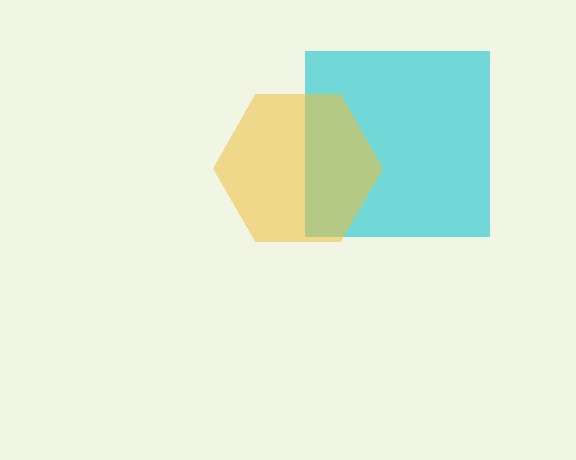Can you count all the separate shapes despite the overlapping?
Yes, there are 2 separate shapes.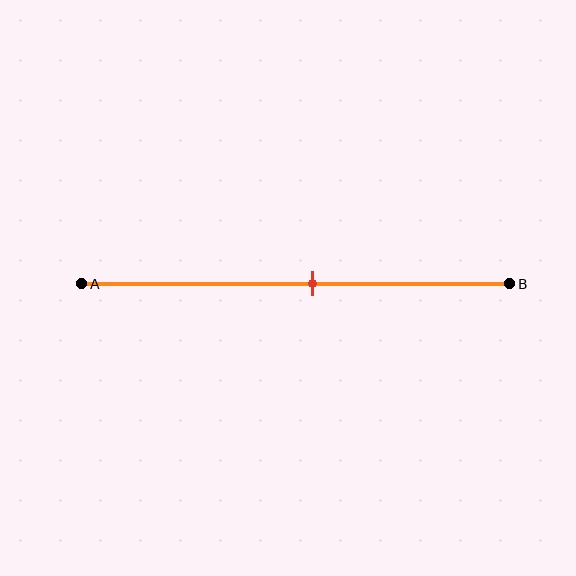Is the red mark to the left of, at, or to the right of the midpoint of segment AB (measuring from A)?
The red mark is to the right of the midpoint of segment AB.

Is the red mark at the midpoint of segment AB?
No, the mark is at about 55% from A, not at the 50% midpoint.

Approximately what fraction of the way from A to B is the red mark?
The red mark is approximately 55% of the way from A to B.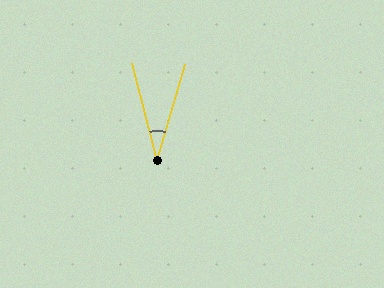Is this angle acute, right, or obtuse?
It is acute.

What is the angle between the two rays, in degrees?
Approximately 31 degrees.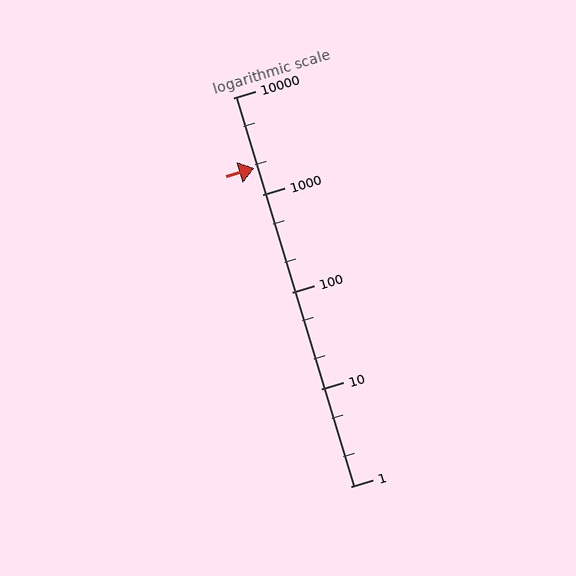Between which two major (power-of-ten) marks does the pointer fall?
The pointer is between 1000 and 10000.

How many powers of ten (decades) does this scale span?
The scale spans 4 decades, from 1 to 10000.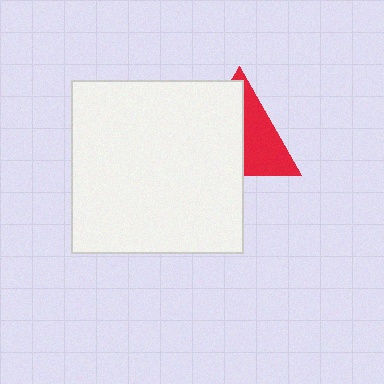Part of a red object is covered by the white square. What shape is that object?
It is a triangle.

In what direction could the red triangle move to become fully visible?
The red triangle could move right. That would shift it out from behind the white square entirely.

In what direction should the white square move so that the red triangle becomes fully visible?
The white square should move left. That is the shortest direction to clear the overlap and leave the red triangle fully visible.